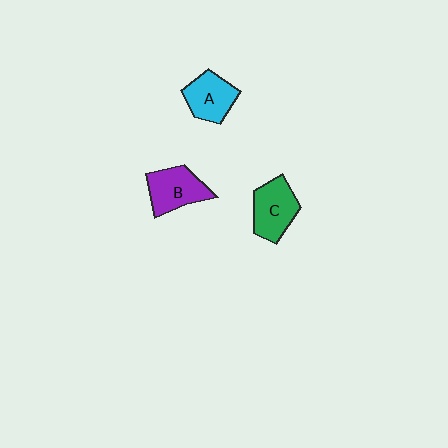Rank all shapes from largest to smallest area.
From largest to smallest: C (green), B (purple), A (cyan).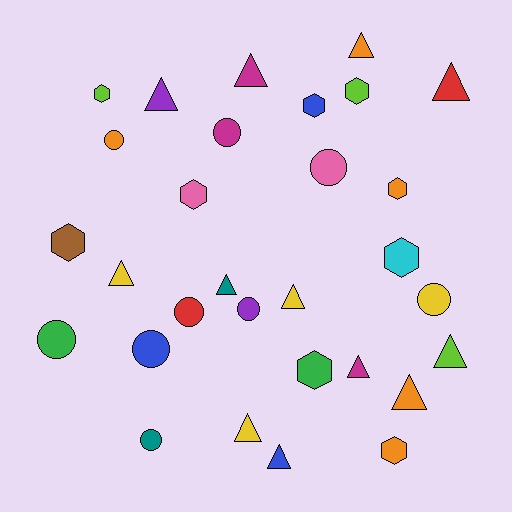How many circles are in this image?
There are 9 circles.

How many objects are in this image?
There are 30 objects.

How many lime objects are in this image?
There are 3 lime objects.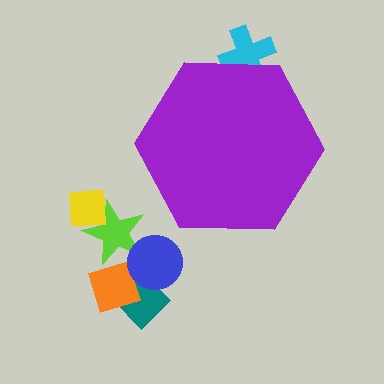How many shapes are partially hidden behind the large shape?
1 shape is partially hidden.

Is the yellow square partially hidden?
No, the yellow square is fully visible.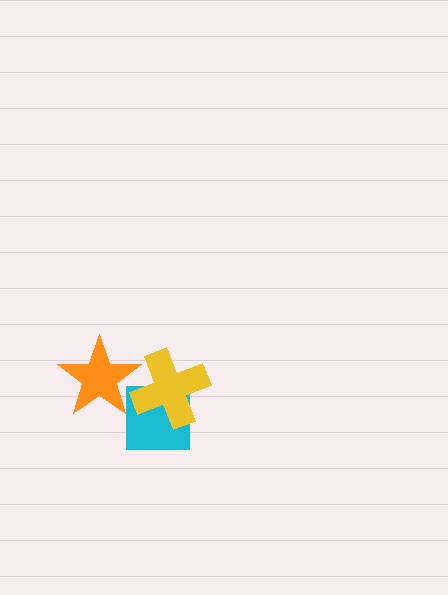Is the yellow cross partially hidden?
No, no other shape covers it.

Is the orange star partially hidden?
Yes, it is partially covered by another shape.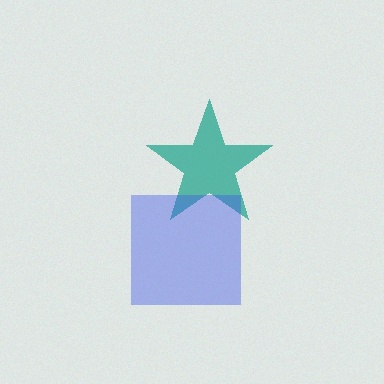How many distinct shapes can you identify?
There are 2 distinct shapes: a teal star, a blue square.